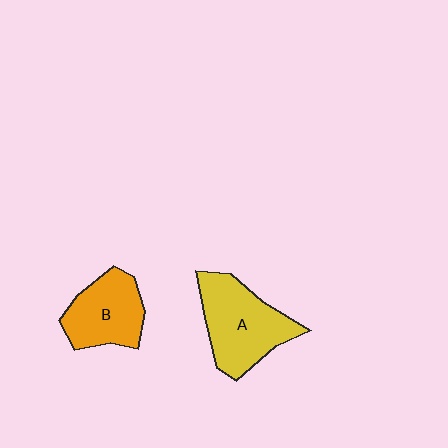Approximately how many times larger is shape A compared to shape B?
Approximately 1.3 times.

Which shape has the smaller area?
Shape B (orange).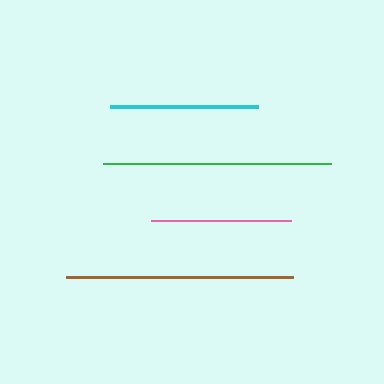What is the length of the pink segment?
The pink segment is approximately 140 pixels long.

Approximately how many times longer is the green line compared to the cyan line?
The green line is approximately 1.5 times the length of the cyan line.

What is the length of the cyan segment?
The cyan segment is approximately 148 pixels long.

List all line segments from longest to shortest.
From longest to shortest: green, brown, cyan, pink.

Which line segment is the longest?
The green line is the longest at approximately 228 pixels.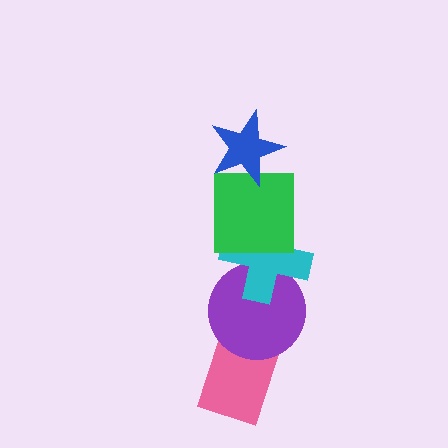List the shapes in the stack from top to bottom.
From top to bottom: the blue star, the green square, the cyan cross, the purple circle, the pink rectangle.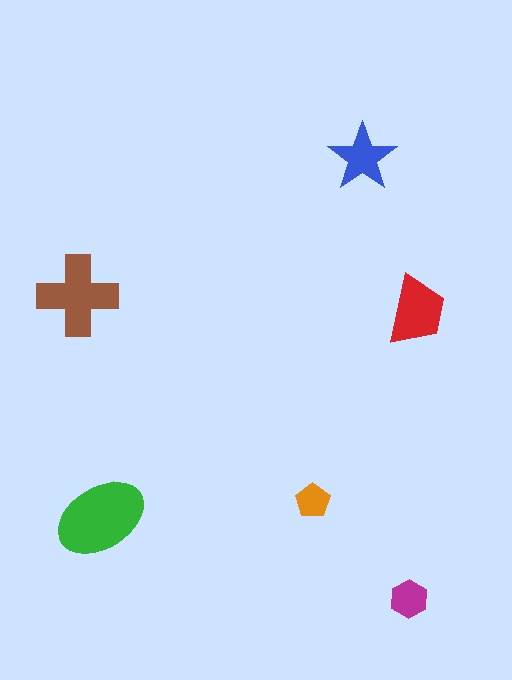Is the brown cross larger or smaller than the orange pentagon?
Larger.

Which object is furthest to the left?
The brown cross is leftmost.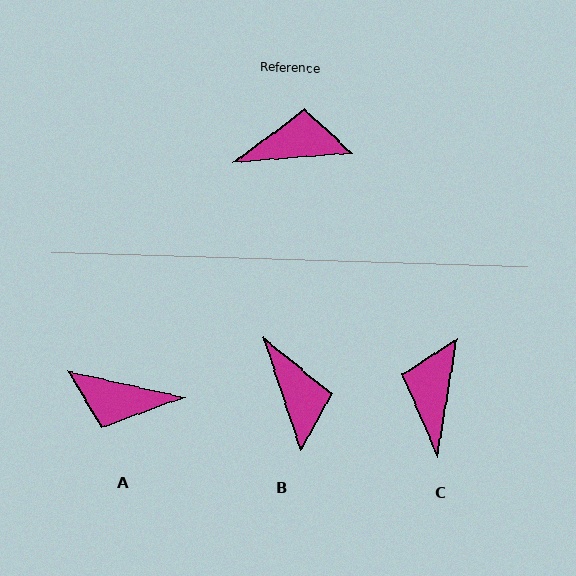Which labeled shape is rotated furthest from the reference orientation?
A, about 163 degrees away.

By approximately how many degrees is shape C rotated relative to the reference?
Approximately 76 degrees counter-clockwise.